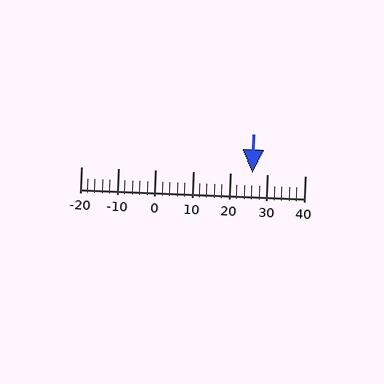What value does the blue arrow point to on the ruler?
The blue arrow points to approximately 26.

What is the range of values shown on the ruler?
The ruler shows values from -20 to 40.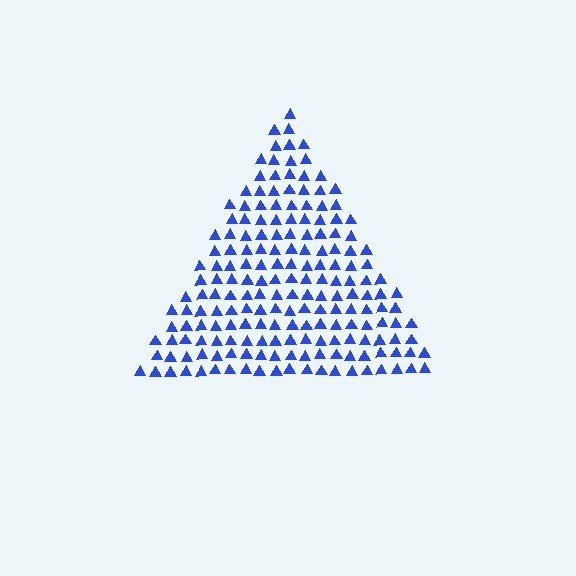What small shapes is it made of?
It is made of small triangles.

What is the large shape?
The large shape is a triangle.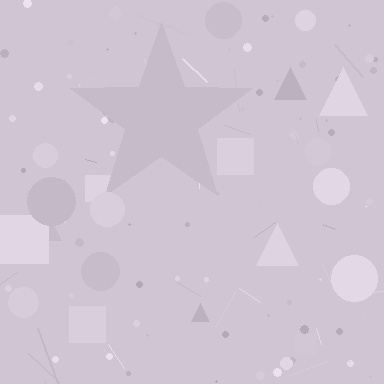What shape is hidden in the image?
A star is hidden in the image.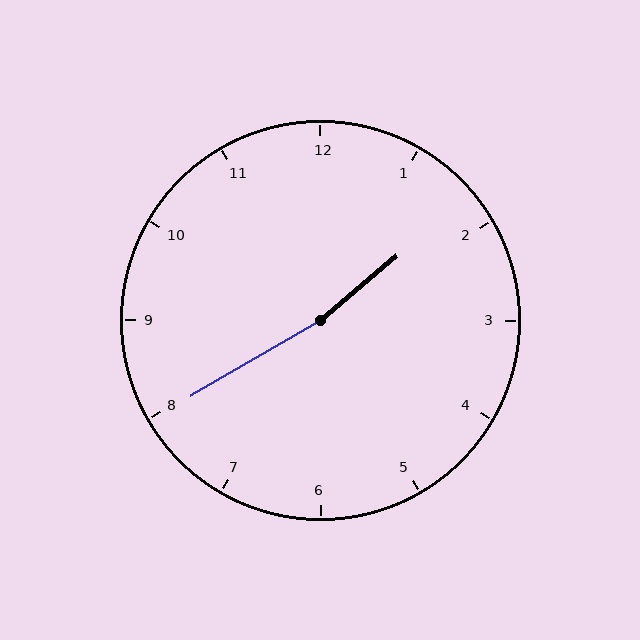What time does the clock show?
1:40.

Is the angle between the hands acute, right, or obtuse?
It is obtuse.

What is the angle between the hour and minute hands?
Approximately 170 degrees.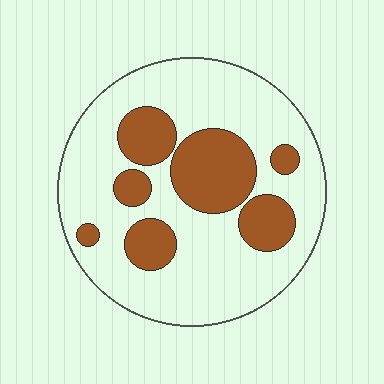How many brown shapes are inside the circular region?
7.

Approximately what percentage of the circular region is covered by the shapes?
Approximately 30%.